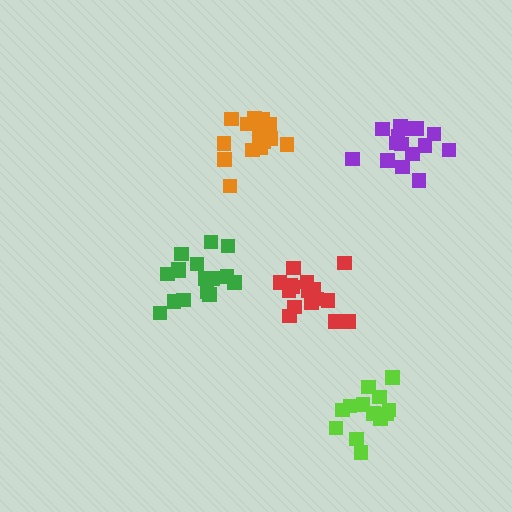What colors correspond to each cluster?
The clusters are colored: red, green, orange, purple, lime.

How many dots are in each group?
Group 1: 16 dots, Group 2: 16 dots, Group 3: 15 dots, Group 4: 15 dots, Group 5: 13 dots (75 total).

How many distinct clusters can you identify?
There are 5 distinct clusters.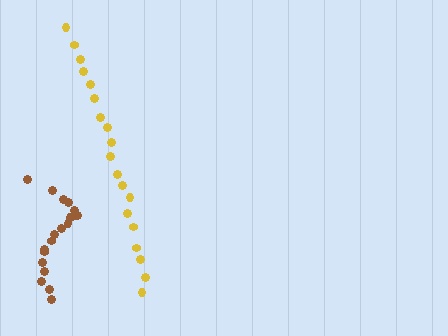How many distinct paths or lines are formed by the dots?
There are 2 distinct paths.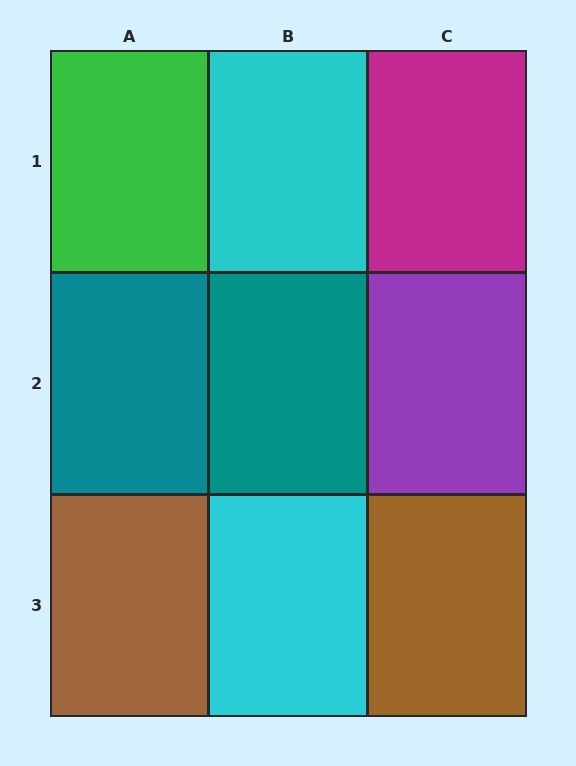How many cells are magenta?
1 cell is magenta.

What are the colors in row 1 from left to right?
Green, cyan, magenta.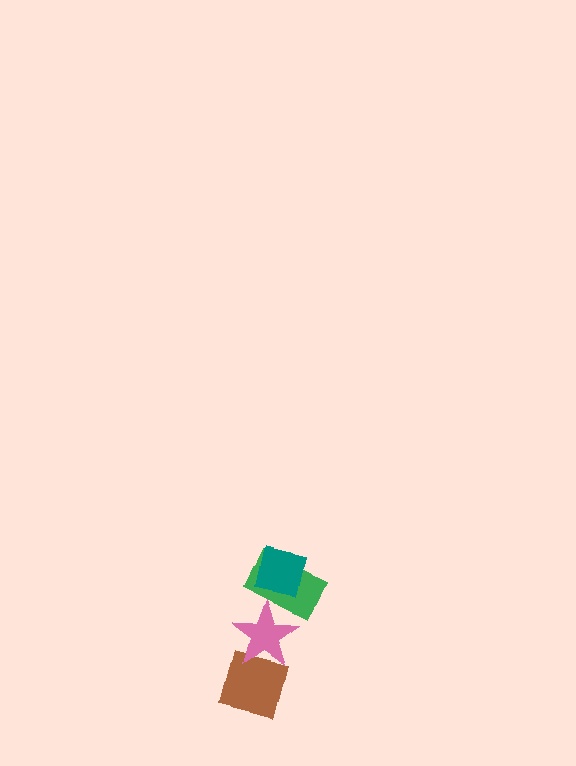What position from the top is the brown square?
The brown square is 4th from the top.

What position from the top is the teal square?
The teal square is 1st from the top.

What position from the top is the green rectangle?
The green rectangle is 2nd from the top.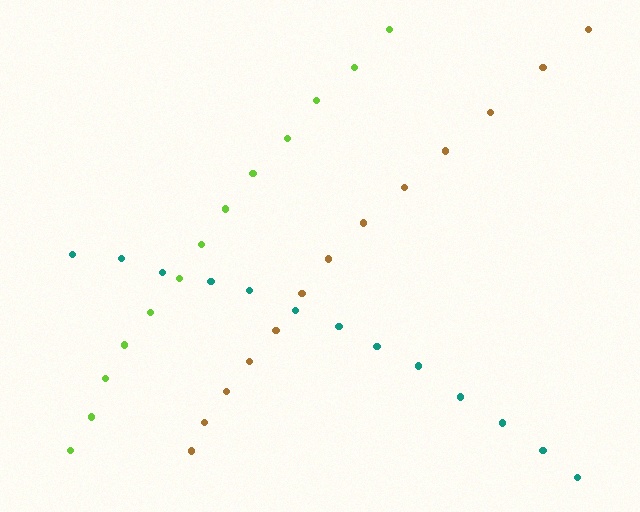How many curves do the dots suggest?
There are 3 distinct paths.